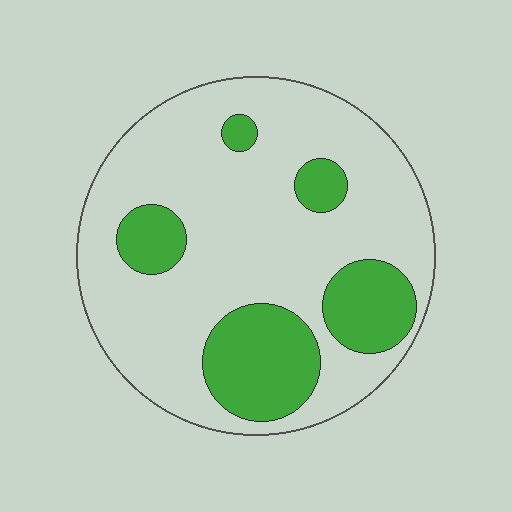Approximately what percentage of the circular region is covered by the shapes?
Approximately 25%.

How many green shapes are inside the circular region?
5.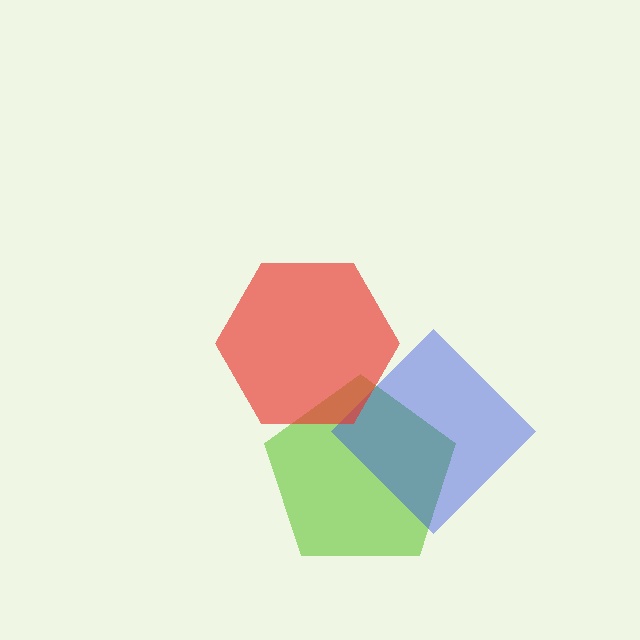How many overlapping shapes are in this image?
There are 3 overlapping shapes in the image.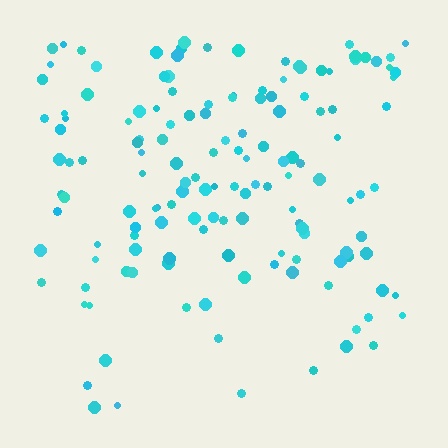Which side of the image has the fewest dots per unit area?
The bottom.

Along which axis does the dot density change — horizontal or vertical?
Vertical.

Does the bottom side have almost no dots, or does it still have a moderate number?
Still a moderate number, just noticeably fewer than the top.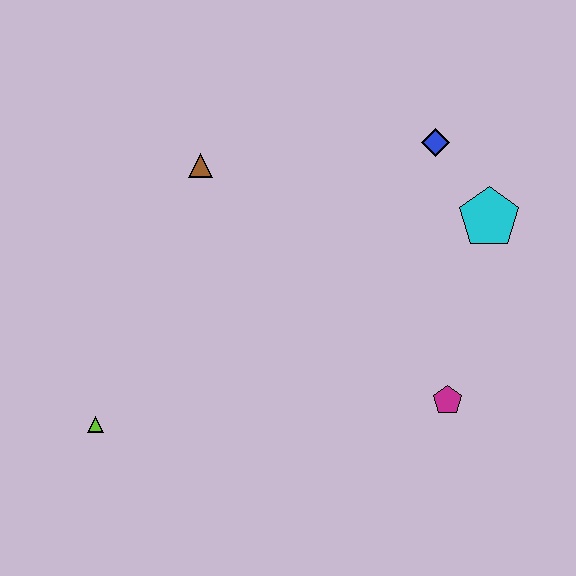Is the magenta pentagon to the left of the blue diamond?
No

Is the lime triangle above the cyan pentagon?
No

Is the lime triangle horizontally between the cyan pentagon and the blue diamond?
No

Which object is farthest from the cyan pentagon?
The lime triangle is farthest from the cyan pentagon.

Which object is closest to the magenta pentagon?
The cyan pentagon is closest to the magenta pentagon.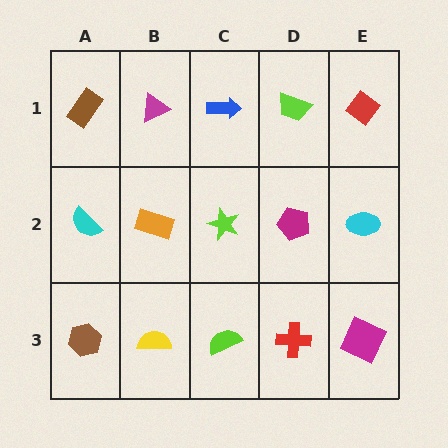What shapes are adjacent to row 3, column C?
A lime star (row 2, column C), a yellow semicircle (row 3, column B), a red cross (row 3, column D).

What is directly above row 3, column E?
A cyan ellipse.